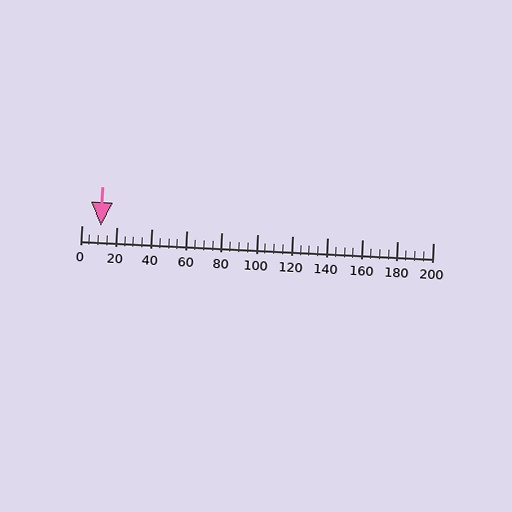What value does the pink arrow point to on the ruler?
The pink arrow points to approximately 11.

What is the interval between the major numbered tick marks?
The major tick marks are spaced 20 units apart.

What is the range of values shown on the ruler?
The ruler shows values from 0 to 200.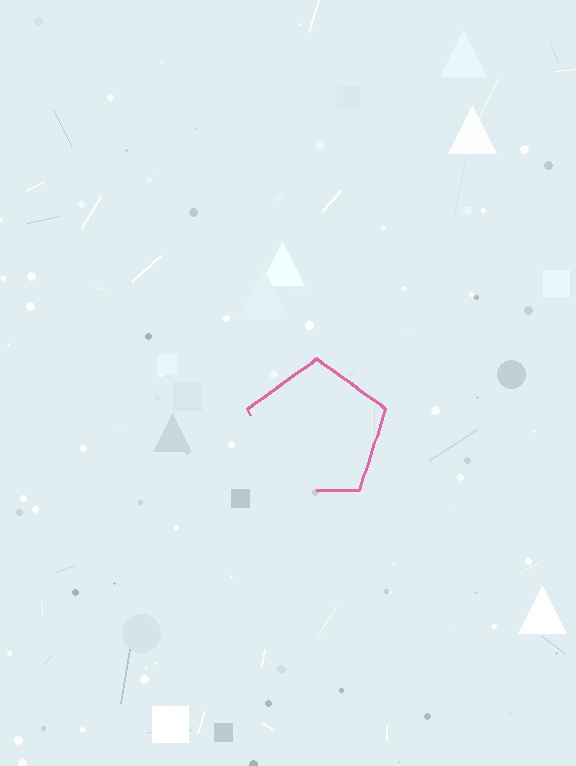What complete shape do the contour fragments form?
The contour fragments form a pentagon.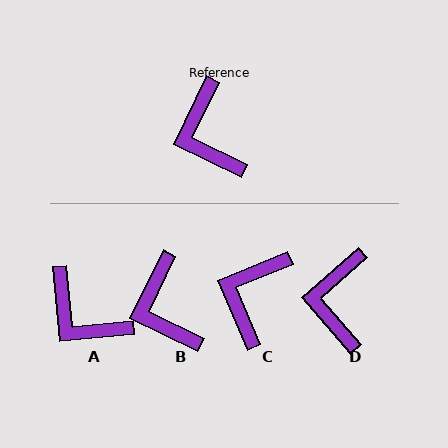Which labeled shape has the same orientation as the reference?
B.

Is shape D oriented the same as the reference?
No, it is off by about 23 degrees.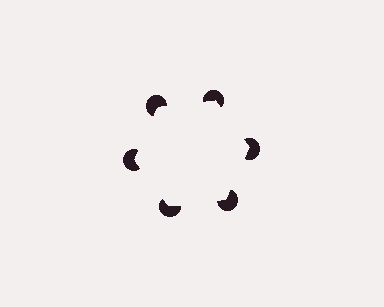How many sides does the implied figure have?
6 sides.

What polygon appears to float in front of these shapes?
An illusory hexagon — its edges are inferred from the aligned wedge cuts in the pac-man discs, not physically drawn.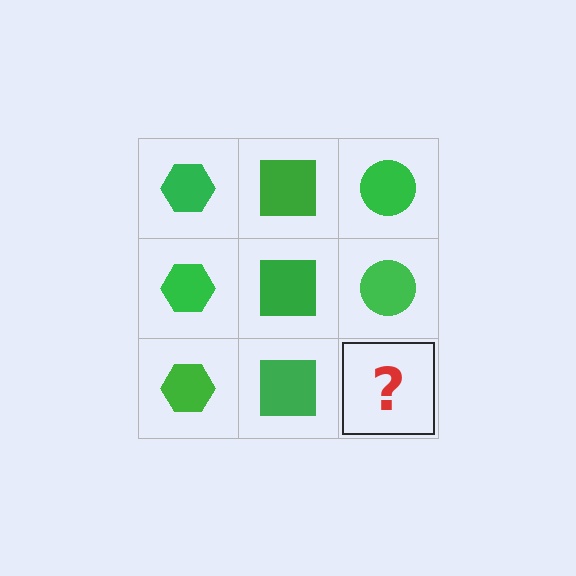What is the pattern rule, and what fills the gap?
The rule is that each column has a consistent shape. The gap should be filled with a green circle.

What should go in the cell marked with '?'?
The missing cell should contain a green circle.